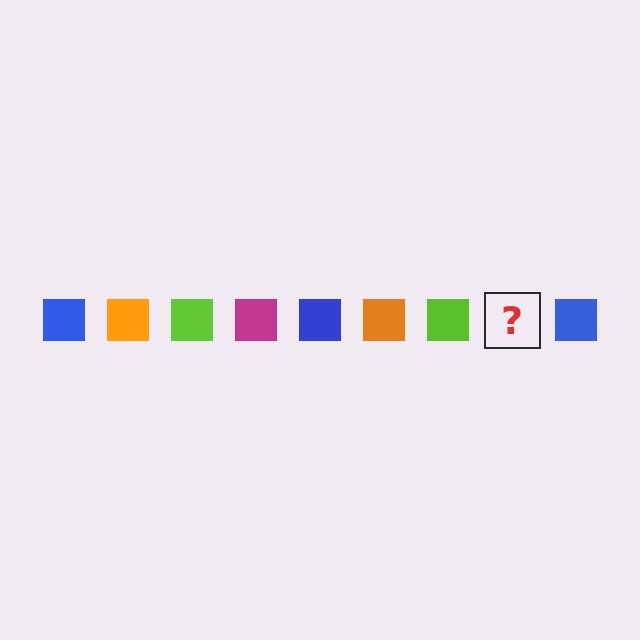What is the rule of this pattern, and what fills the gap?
The rule is that the pattern cycles through blue, orange, lime, magenta squares. The gap should be filled with a magenta square.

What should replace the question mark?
The question mark should be replaced with a magenta square.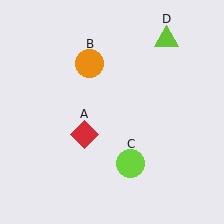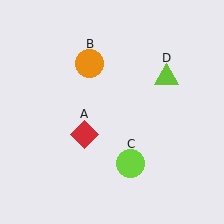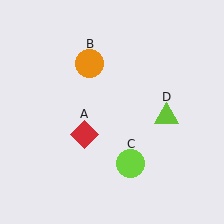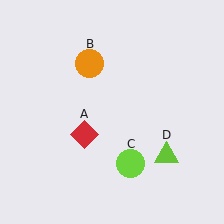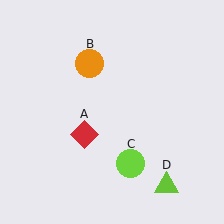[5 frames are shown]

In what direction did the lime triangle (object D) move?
The lime triangle (object D) moved down.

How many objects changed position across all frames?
1 object changed position: lime triangle (object D).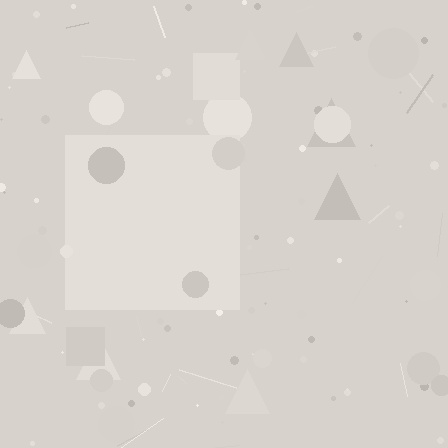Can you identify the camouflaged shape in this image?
The camouflaged shape is a square.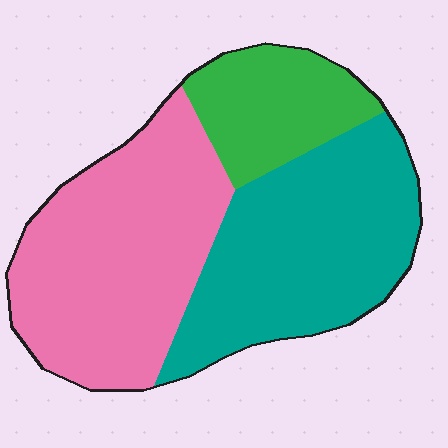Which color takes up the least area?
Green, at roughly 20%.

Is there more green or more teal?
Teal.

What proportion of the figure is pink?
Pink takes up about two fifths (2/5) of the figure.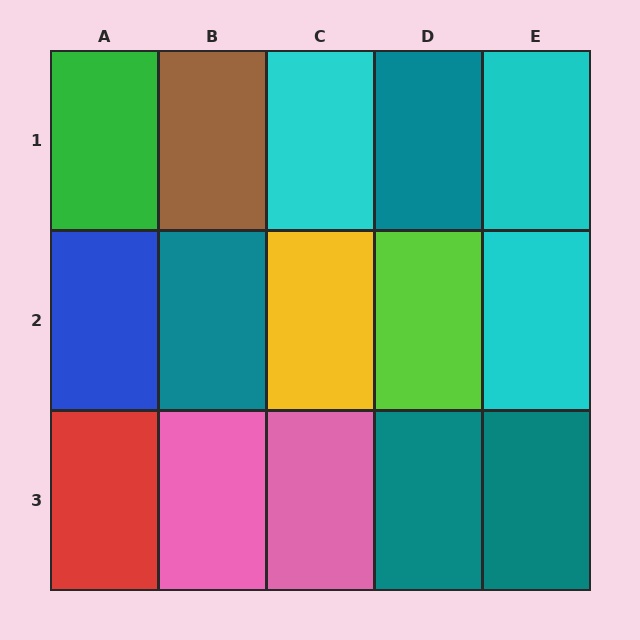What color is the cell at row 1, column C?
Cyan.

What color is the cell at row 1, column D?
Teal.